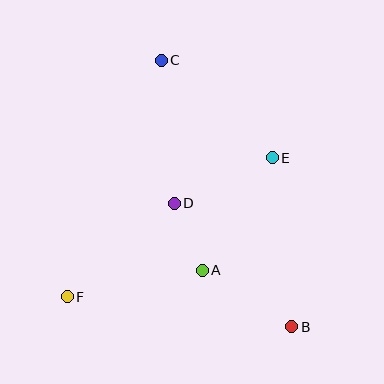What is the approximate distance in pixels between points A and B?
The distance between A and B is approximately 106 pixels.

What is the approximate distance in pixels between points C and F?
The distance between C and F is approximately 255 pixels.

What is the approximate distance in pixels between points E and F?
The distance between E and F is approximately 248 pixels.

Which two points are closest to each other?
Points A and D are closest to each other.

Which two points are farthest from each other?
Points B and C are farthest from each other.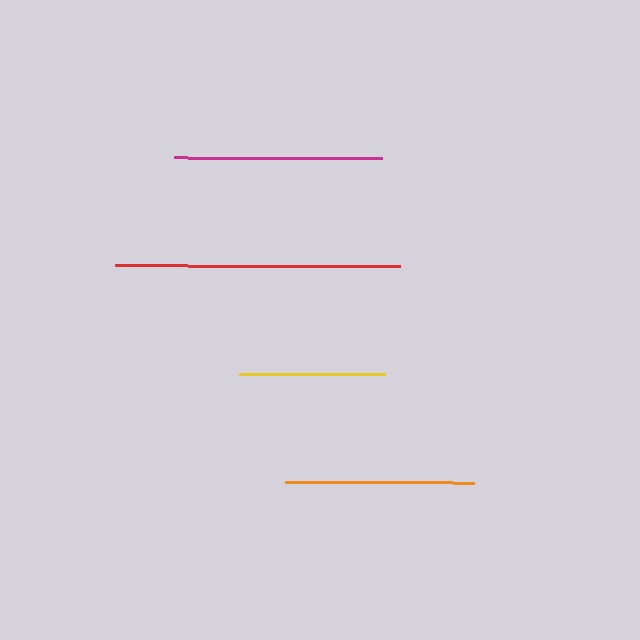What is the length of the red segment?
The red segment is approximately 285 pixels long.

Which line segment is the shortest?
The yellow line is the shortest at approximately 146 pixels.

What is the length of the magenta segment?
The magenta segment is approximately 208 pixels long.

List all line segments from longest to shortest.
From longest to shortest: red, magenta, orange, yellow.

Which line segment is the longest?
The red line is the longest at approximately 285 pixels.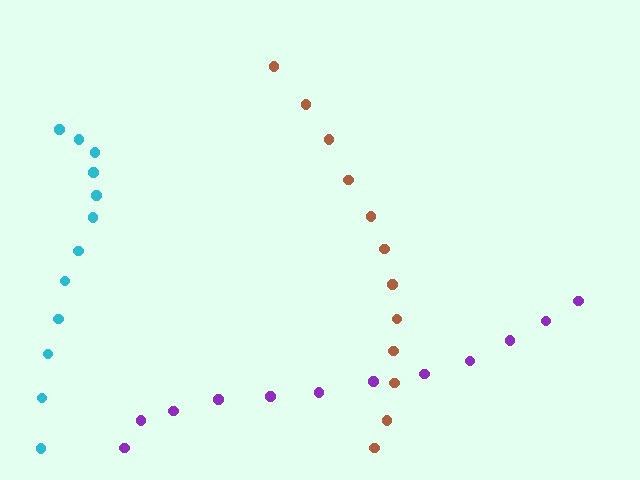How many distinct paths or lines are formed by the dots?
There are 3 distinct paths.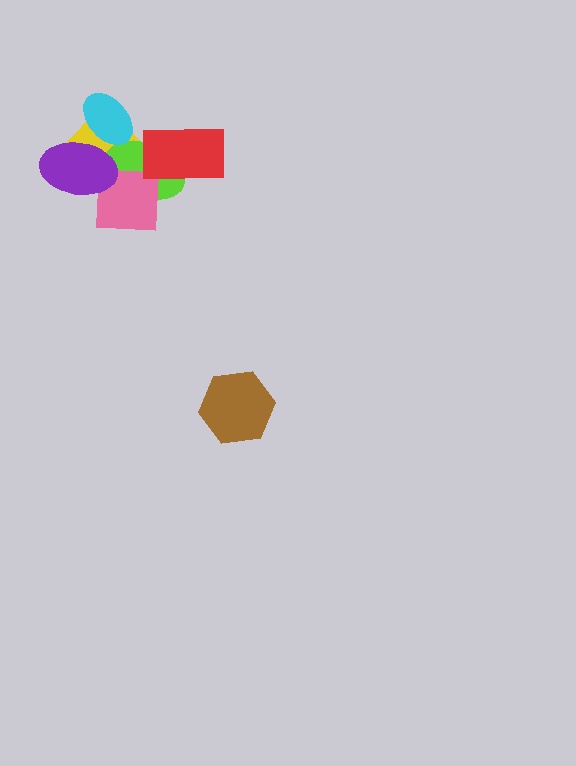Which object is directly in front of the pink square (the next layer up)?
The red rectangle is directly in front of the pink square.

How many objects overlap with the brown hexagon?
0 objects overlap with the brown hexagon.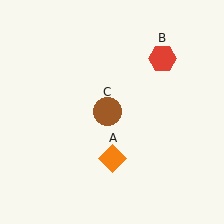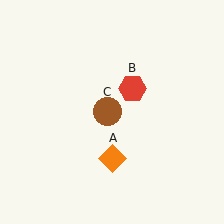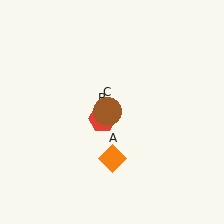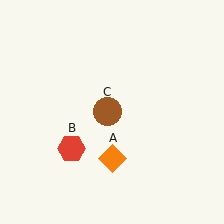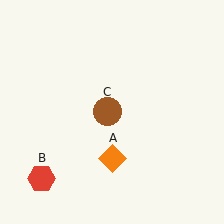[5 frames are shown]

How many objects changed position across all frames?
1 object changed position: red hexagon (object B).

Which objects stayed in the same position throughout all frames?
Orange diamond (object A) and brown circle (object C) remained stationary.